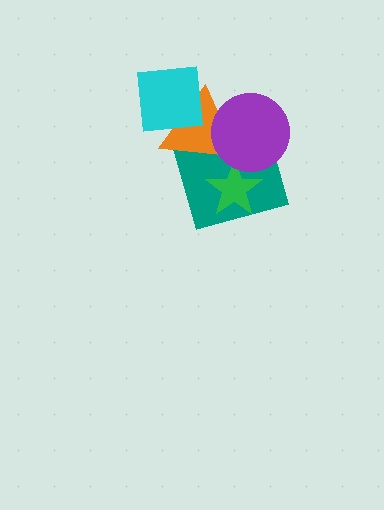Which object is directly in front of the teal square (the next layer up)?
The green star is directly in front of the teal square.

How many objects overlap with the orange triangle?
3 objects overlap with the orange triangle.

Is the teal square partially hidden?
Yes, it is partially covered by another shape.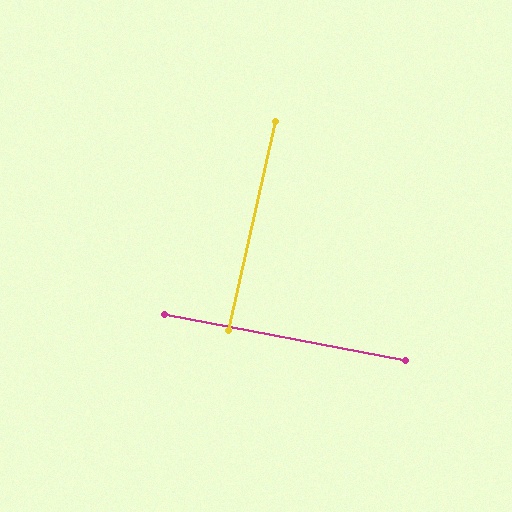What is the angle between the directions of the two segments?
Approximately 88 degrees.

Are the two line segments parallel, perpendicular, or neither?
Perpendicular — they meet at approximately 88°.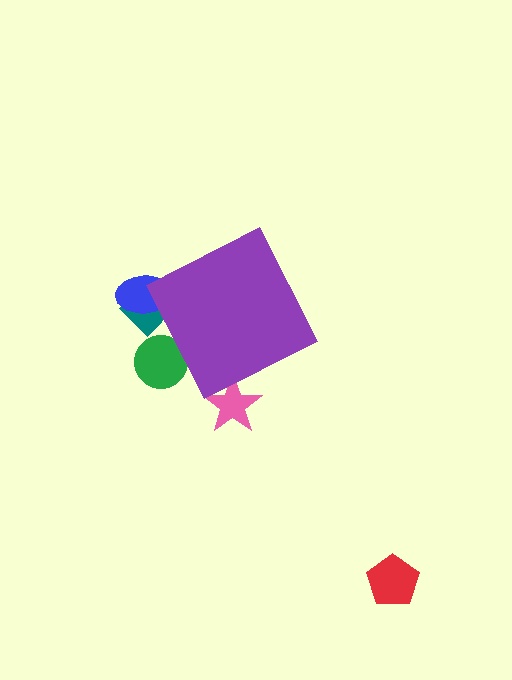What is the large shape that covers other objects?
A purple diamond.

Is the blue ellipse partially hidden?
Yes, the blue ellipse is partially hidden behind the purple diamond.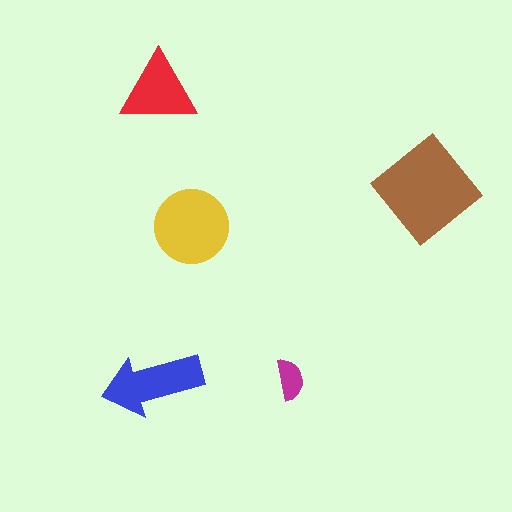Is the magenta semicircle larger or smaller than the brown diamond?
Smaller.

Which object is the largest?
The brown diamond.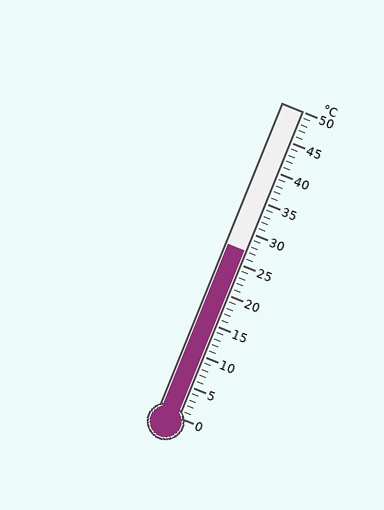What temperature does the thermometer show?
The thermometer shows approximately 27°C.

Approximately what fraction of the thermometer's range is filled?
The thermometer is filled to approximately 55% of its range.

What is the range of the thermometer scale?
The thermometer scale ranges from 0°C to 50°C.